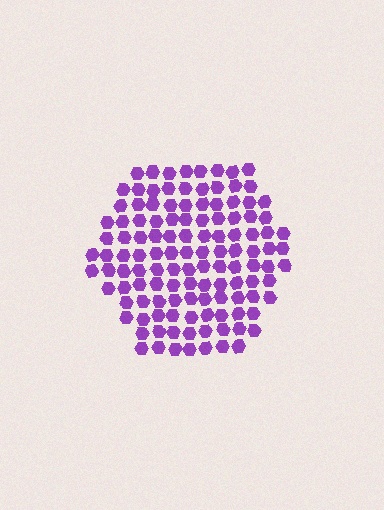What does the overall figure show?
The overall figure shows a hexagon.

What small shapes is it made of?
It is made of small hexagons.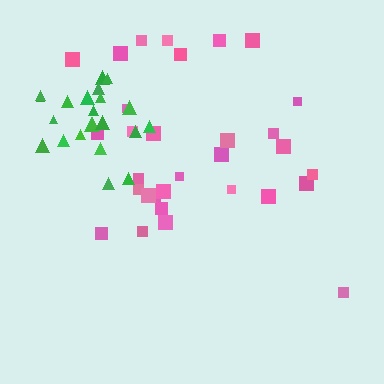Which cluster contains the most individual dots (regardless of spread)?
Pink (31).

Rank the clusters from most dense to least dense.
green, pink.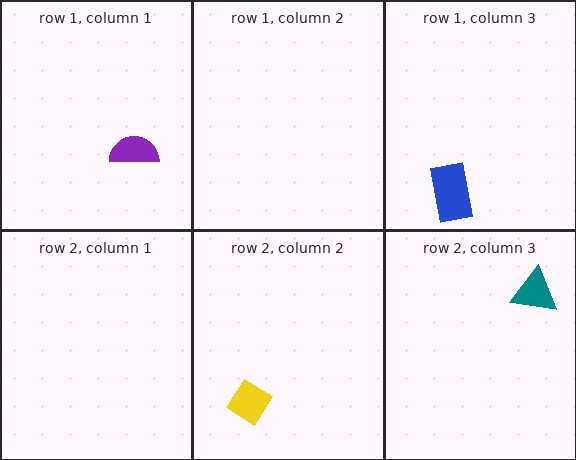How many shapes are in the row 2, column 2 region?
1.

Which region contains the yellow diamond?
The row 2, column 2 region.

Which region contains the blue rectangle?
The row 1, column 3 region.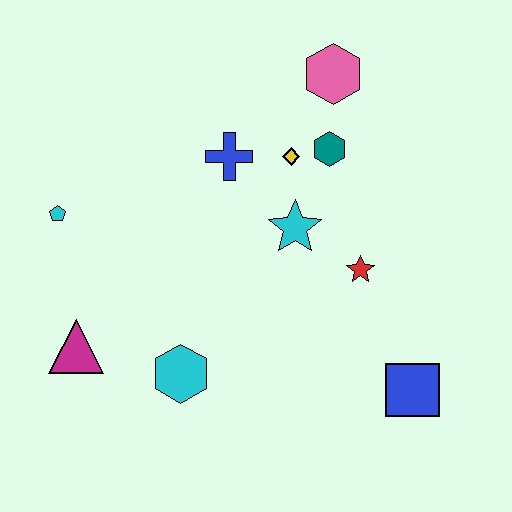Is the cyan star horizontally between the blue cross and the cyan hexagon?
No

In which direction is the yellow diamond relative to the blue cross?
The yellow diamond is to the right of the blue cross.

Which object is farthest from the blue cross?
The blue square is farthest from the blue cross.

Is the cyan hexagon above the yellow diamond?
No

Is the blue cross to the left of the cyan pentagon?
No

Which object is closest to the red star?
The cyan star is closest to the red star.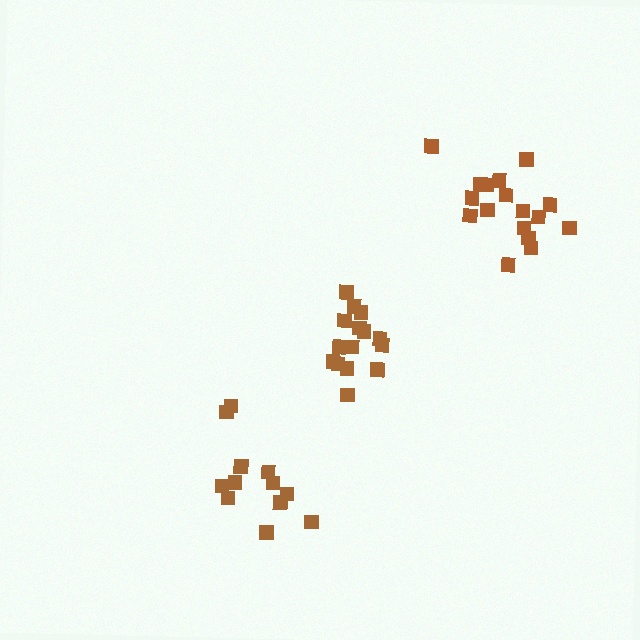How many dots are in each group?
Group 1: 16 dots, Group 2: 12 dots, Group 3: 17 dots (45 total).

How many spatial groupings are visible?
There are 3 spatial groupings.